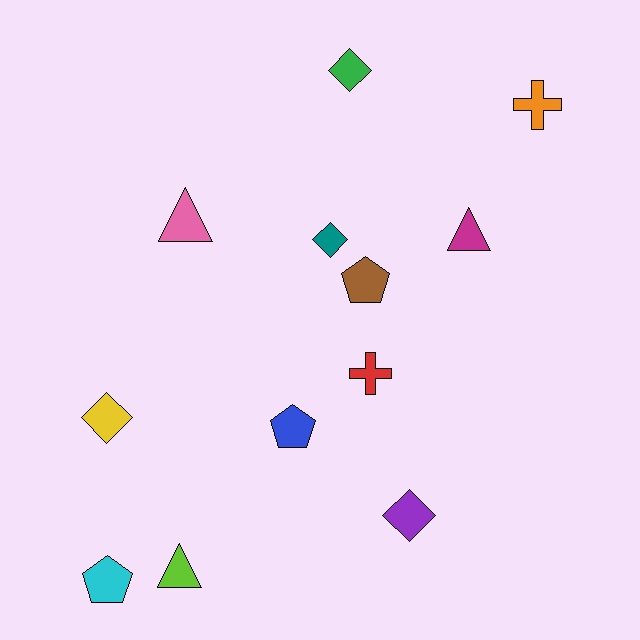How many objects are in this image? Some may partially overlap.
There are 12 objects.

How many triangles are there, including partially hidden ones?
There are 3 triangles.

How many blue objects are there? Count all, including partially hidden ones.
There is 1 blue object.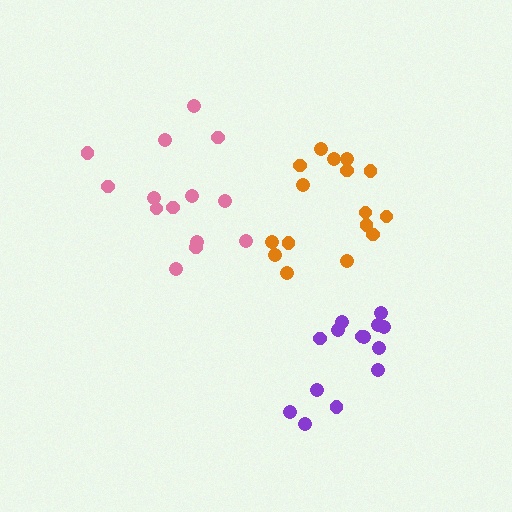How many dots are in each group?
Group 1: 14 dots, Group 2: 16 dots, Group 3: 14 dots (44 total).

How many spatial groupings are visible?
There are 3 spatial groupings.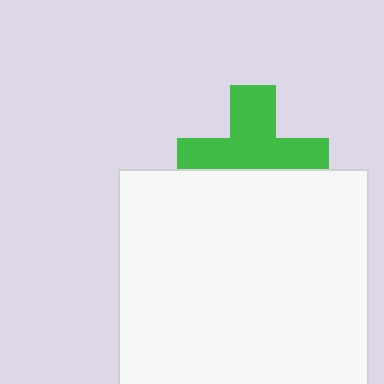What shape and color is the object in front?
The object in front is a white rectangle.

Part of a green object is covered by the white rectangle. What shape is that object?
It is a cross.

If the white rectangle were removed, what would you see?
You would see the complete green cross.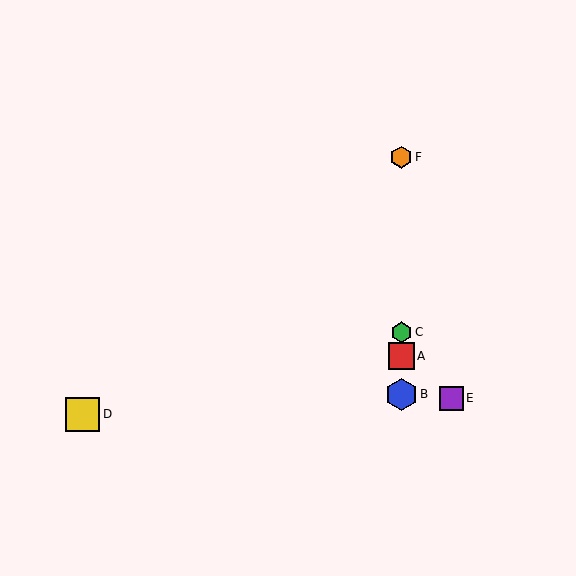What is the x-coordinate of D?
Object D is at x≈83.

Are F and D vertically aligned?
No, F is at x≈401 and D is at x≈83.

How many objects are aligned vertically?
4 objects (A, B, C, F) are aligned vertically.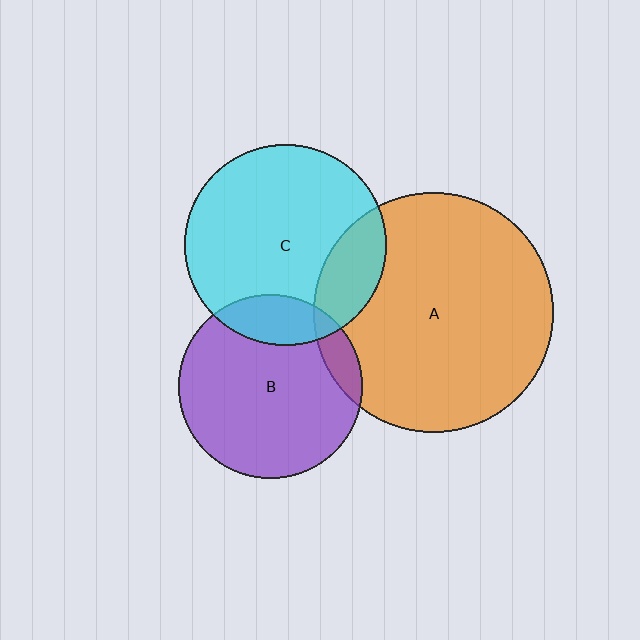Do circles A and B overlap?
Yes.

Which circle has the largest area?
Circle A (orange).